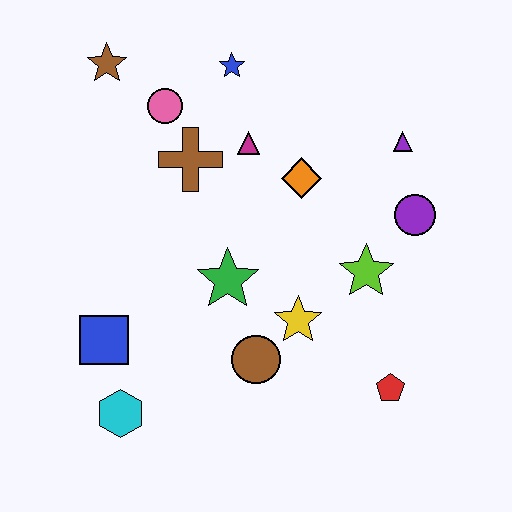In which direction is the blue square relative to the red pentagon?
The blue square is to the left of the red pentagon.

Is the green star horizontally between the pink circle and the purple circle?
Yes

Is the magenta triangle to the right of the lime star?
No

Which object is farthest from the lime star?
The brown star is farthest from the lime star.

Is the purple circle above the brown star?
No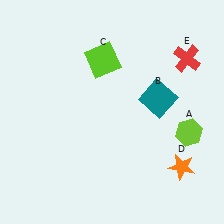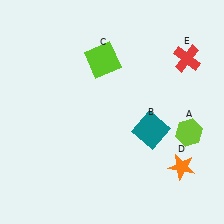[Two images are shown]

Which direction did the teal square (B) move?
The teal square (B) moved down.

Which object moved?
The teal square (B) moved down.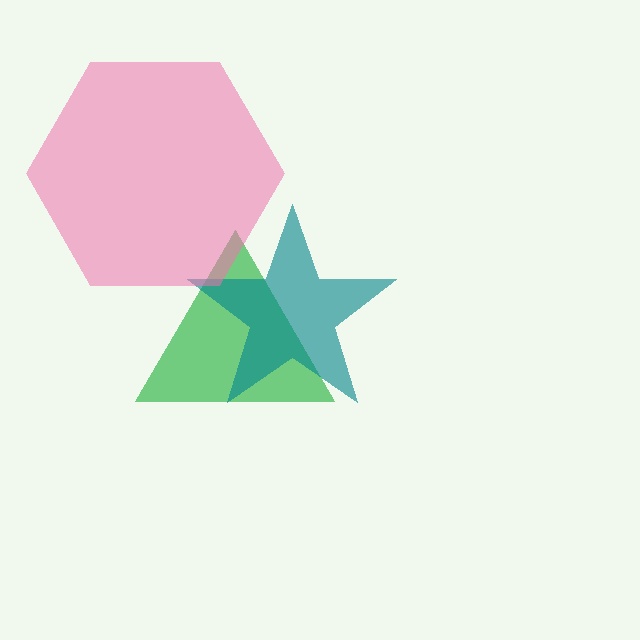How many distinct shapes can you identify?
There are 3 distinct shapes: a green triangle, a teal star, a pink hexagon.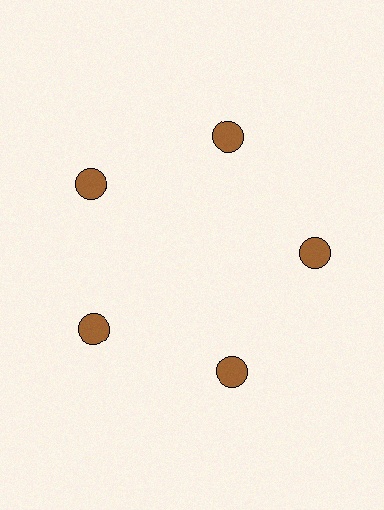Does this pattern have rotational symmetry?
Yes, this pattern has 5-fold rotational symmetry. It looks the same after rotating 72 degrees around the center.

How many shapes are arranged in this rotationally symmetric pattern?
There are 5 shapes, arranged in 5 groups of 1.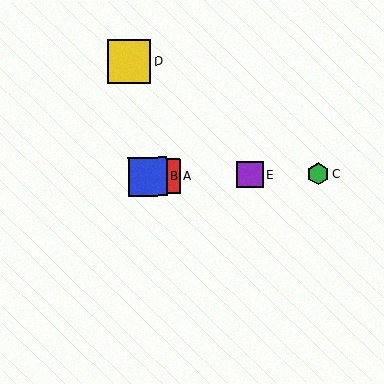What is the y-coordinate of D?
Object D is at y≈61.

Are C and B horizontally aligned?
Yes, both are at y≈174.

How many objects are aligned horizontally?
4 objects (A, B, C, E) are aligned horizontally.